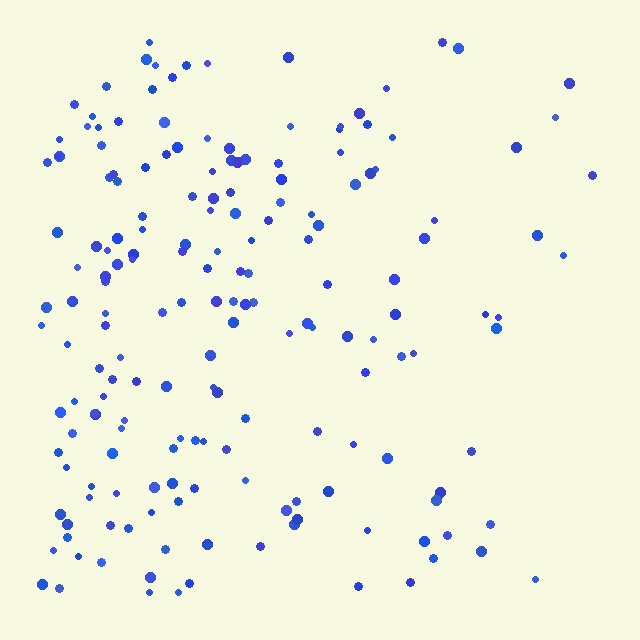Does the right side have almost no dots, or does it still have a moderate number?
Still a moderate number, just noticeably fewer than the left.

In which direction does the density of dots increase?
From right to left, with the left side densest.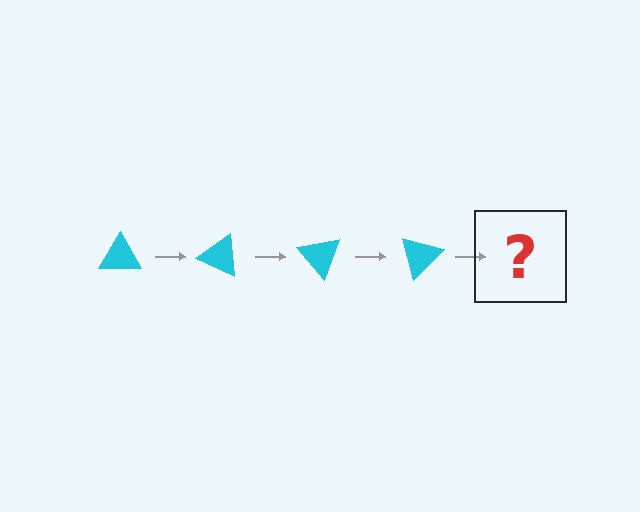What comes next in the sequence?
The next element should be a cyan triangle rotated 100 degrees.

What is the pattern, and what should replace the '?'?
The pattern is that the triangle rotates 25 degrees each step. The '?' should be a cyan triangle rotated 100 degrees.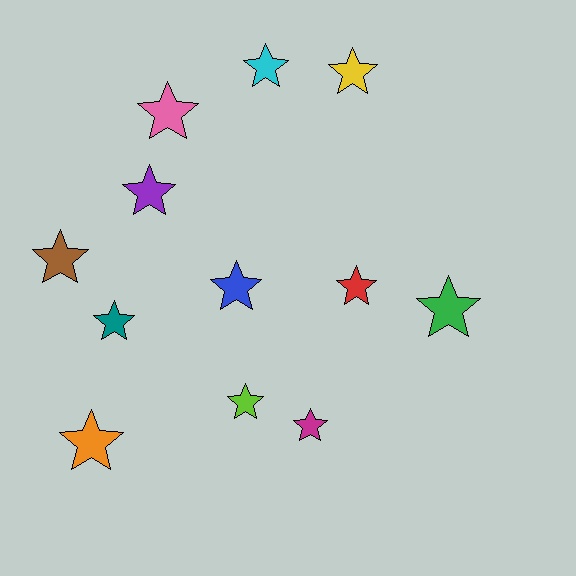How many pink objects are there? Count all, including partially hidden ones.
There is 1 pink object.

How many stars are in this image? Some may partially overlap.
There are 12 stars.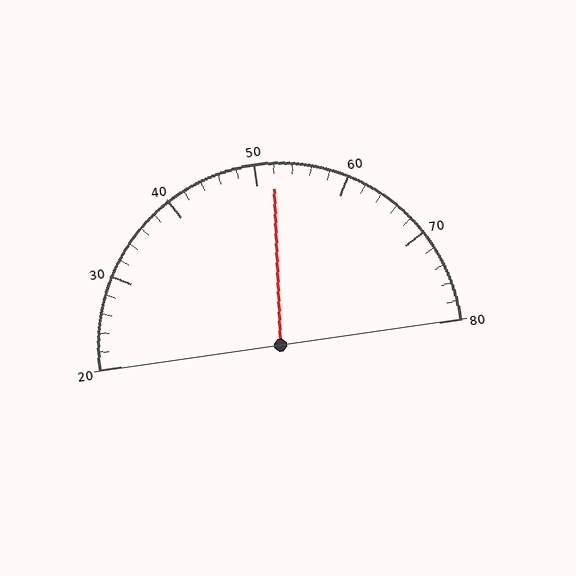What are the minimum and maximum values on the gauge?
The gauge ranges from 20 to 80.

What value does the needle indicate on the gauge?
The needle indicates approximately 52.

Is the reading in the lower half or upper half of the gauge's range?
The reading is in the upper half of the range (20 to 80).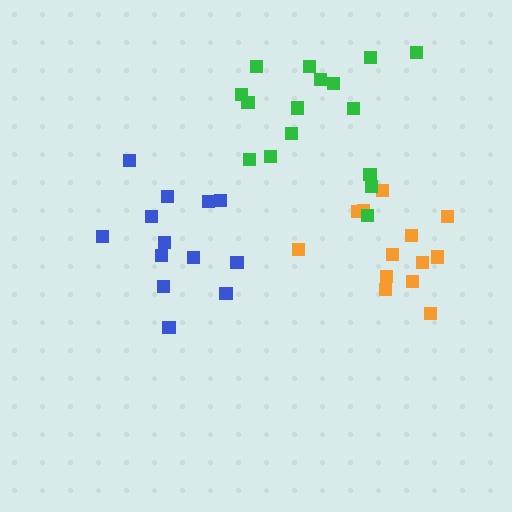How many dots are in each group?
Group 1: 13 dots, Group 2: 13 dots, Group 3: 16 dots (42 total).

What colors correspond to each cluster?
The clusters are colored: blue, orange, green.